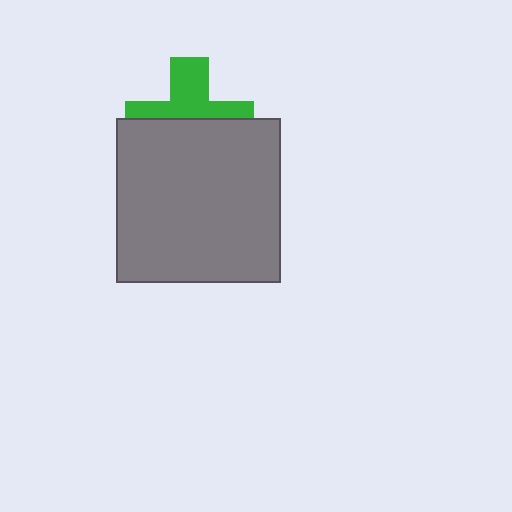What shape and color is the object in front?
The object in front is a gray square.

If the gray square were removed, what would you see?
You would see the complete green cross.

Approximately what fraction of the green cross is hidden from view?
Roughly 56% of the green cross is hidden behind the gray square.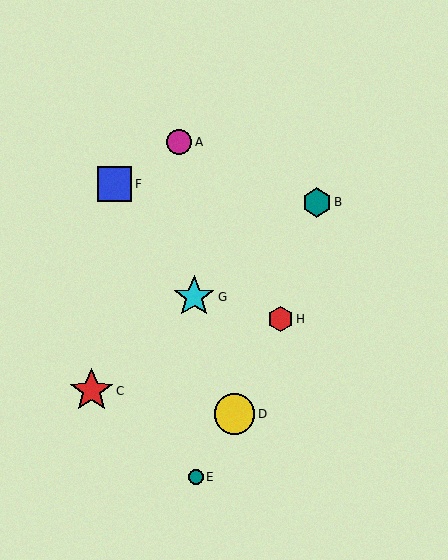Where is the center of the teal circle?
The center of the teal circle is at (196, 477).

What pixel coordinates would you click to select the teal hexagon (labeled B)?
Click at (317, 202) to select the teal hexagon B.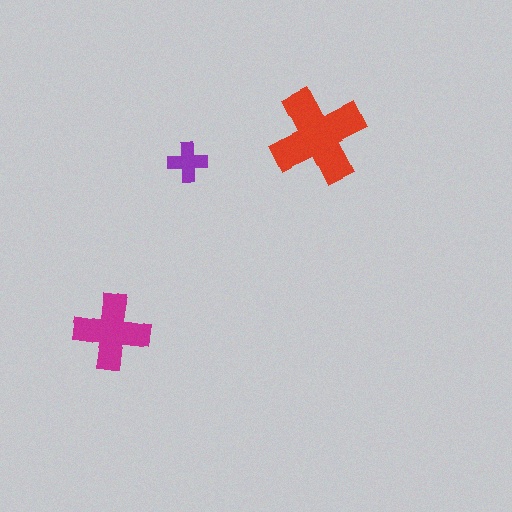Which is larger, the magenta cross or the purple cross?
The magenta one.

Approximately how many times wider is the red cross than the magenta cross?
About 1.5 times wider.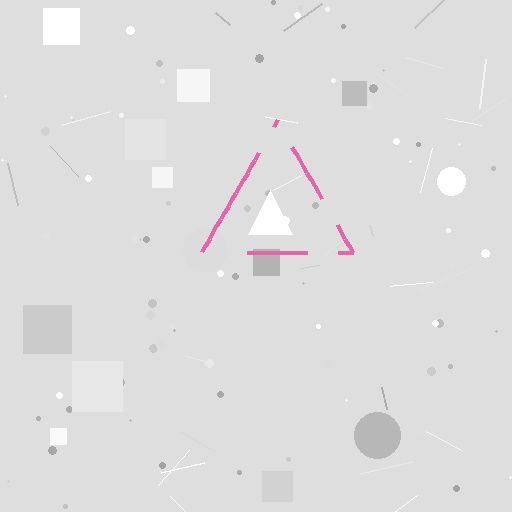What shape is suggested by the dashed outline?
The dashed outline suggests a triangle.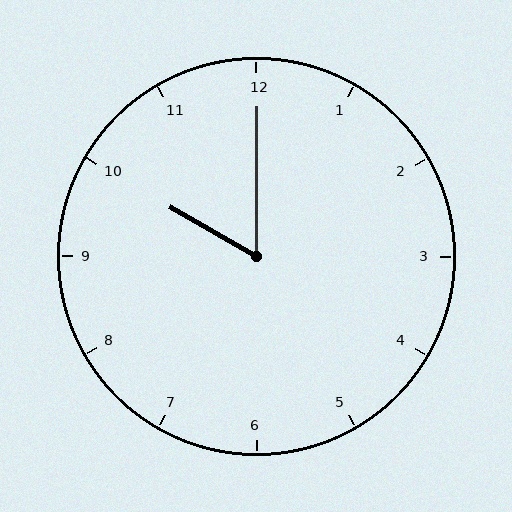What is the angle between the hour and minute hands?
Approximately 60 degrees.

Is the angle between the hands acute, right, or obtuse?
It is acute.